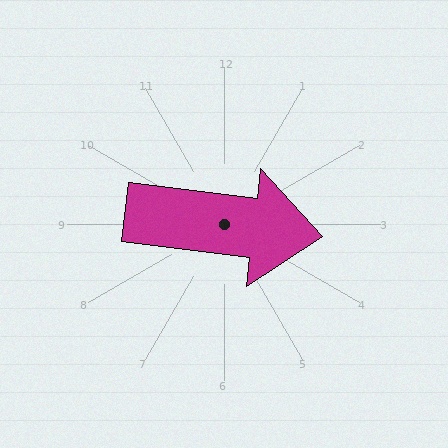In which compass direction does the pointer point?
East.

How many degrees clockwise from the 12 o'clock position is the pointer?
Approximately 97 degrees.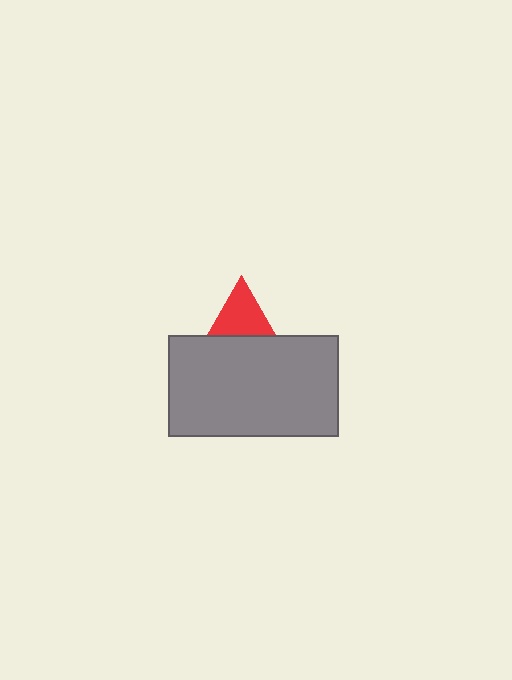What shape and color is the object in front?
The object in front is a gray rectangle.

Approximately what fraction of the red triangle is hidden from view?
Roughly 40% of the red triangle is hidden behind the gray rectangle.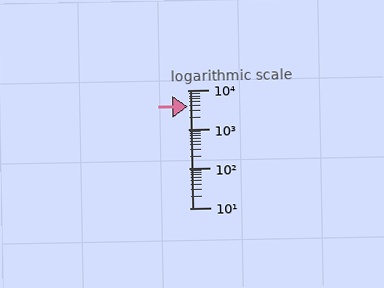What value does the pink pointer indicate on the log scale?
The pointer indicates approximately 3900.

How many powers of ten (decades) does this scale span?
The scale spans 3 decades, from 10 to 10000.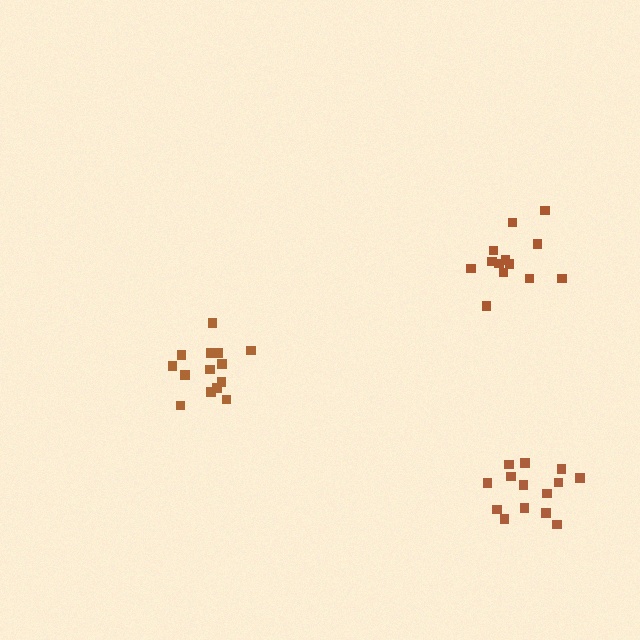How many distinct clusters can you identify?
There are 3 distinct clusters.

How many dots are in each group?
Group 1: 14 dots, Group 2: 13 dots, Group 3: 14 dots (41 total).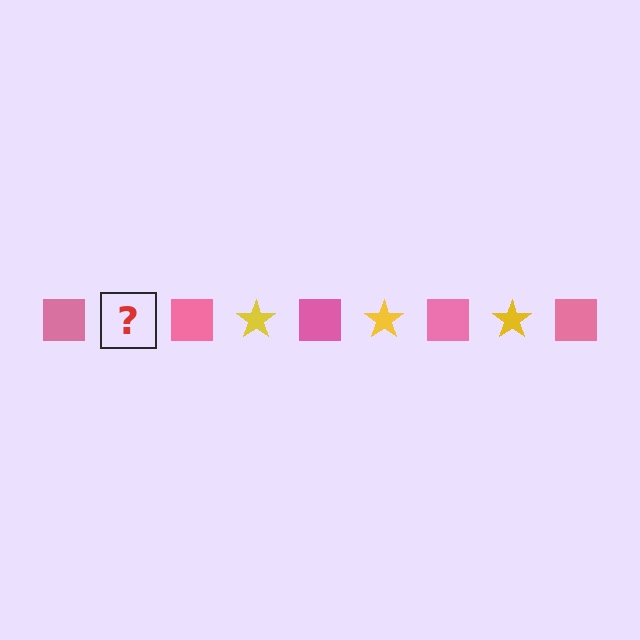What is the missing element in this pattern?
The missing element is a yellow star.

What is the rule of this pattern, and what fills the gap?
The rule is that the pattern alternates between pink square and yellow star. The gap should be filled with a yellow star.